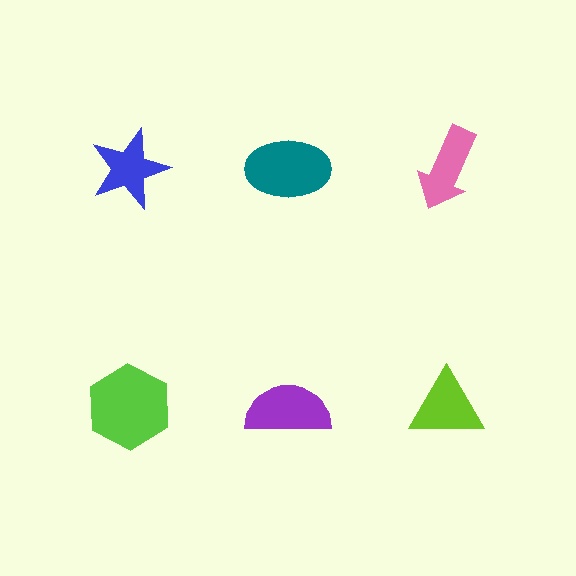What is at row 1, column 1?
A blue star.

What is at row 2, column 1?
A lime hexagon.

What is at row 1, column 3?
A pink arrow.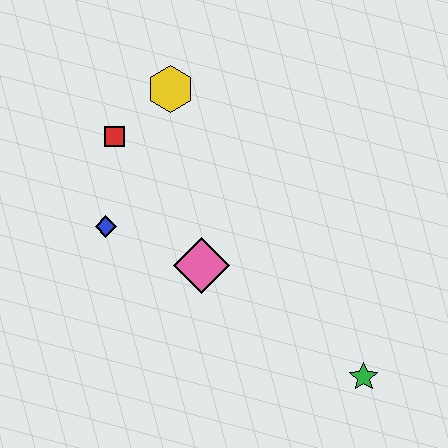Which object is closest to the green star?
The pink diamond is closest to the green star.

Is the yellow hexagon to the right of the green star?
No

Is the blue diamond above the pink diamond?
Yes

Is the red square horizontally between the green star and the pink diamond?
No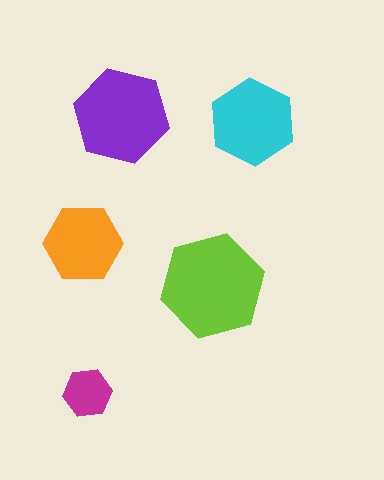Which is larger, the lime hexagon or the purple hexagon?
The lime one.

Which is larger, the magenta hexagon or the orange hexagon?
The orange one.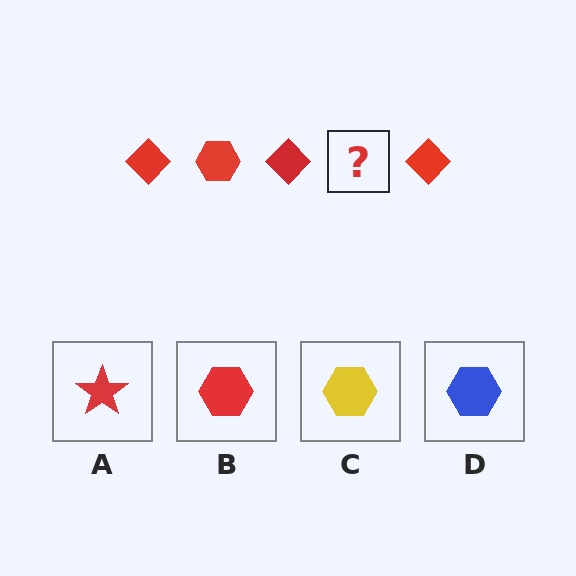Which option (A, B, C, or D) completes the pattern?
B.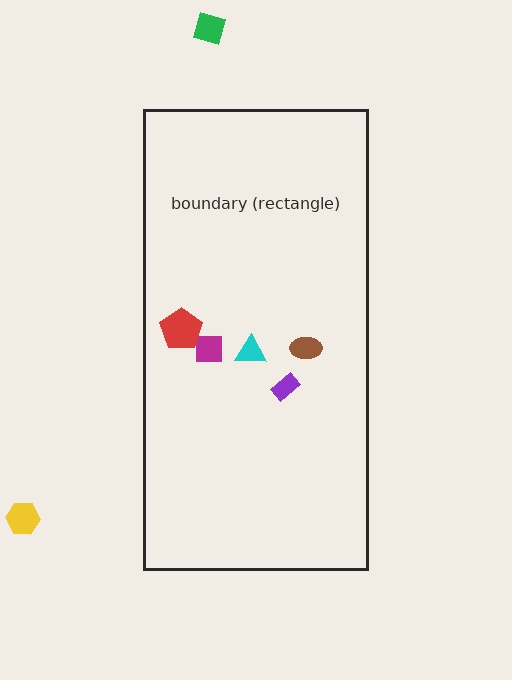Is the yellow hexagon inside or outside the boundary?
Outside.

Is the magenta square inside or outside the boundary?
Inside.